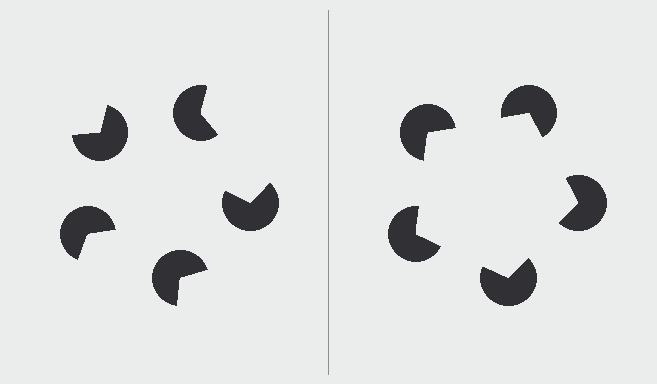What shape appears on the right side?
An illusory pentagon.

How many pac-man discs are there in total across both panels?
10 — 5 on each side.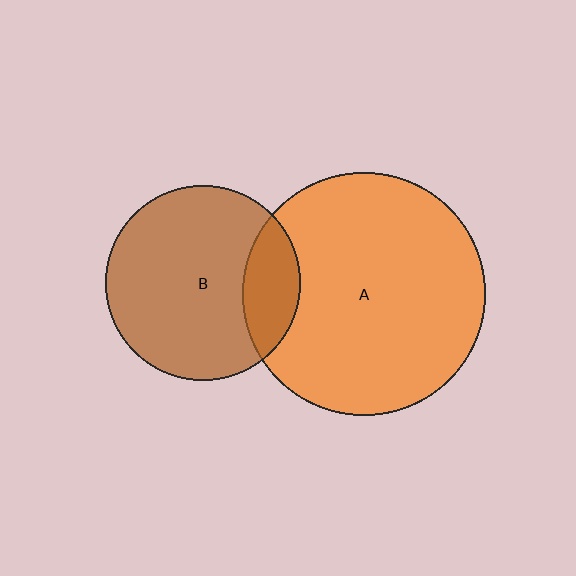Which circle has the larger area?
Circle A (orange).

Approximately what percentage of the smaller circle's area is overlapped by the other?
Approximately 20%.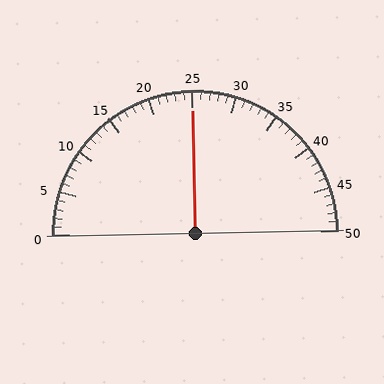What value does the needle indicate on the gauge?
The needle indicates approximately 25.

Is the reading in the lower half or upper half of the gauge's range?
The reading is in the upper half of the range (0 to 50).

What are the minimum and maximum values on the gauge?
The gauge ranges from 0 to 50.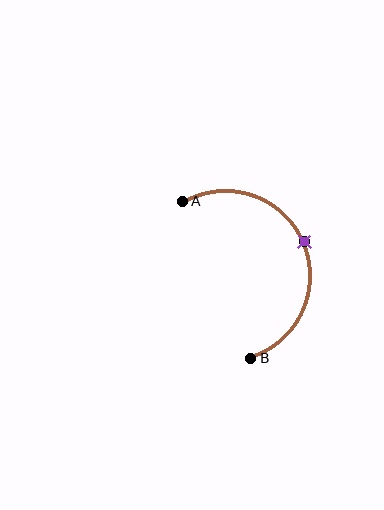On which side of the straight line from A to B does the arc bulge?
The arc bulges to the right of the straight line connecting A and B.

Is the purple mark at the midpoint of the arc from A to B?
Yes. The purple mark lies on the arc at equal arc-length from both A and B — it is the arc midpoint.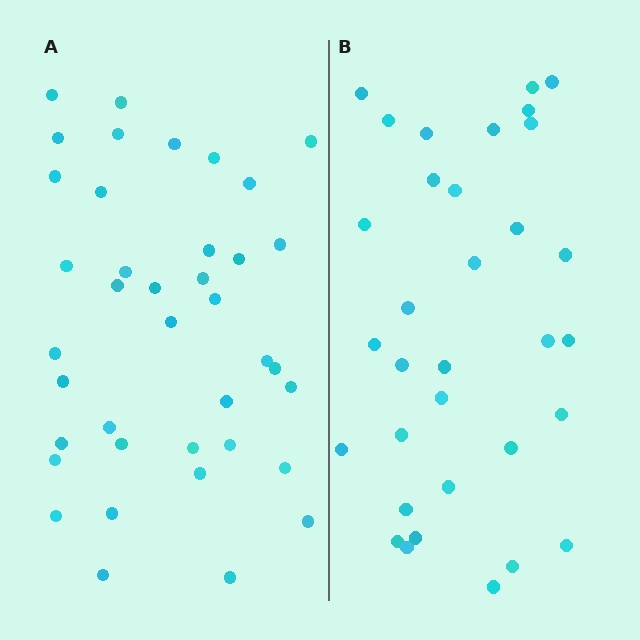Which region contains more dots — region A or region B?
Region A (the left region) has more dots.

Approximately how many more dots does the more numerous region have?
Region A has about 6 more dots than region B.